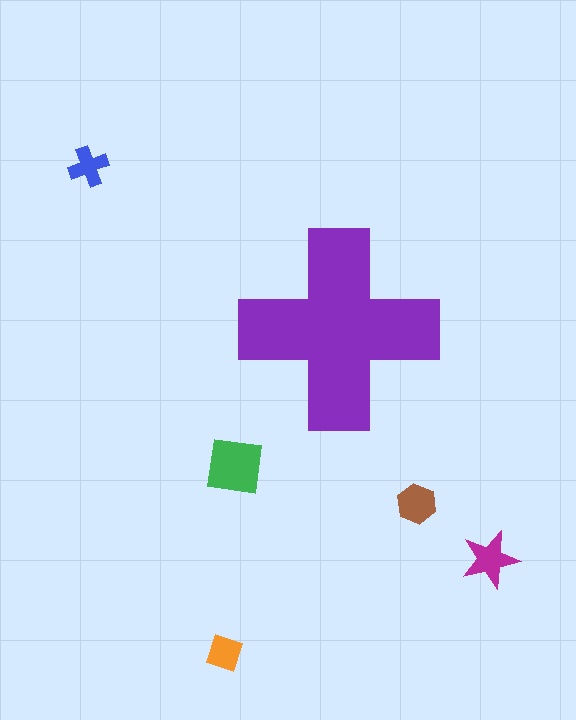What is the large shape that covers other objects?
A purple cross.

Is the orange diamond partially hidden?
No, the orange diamond is fully visible.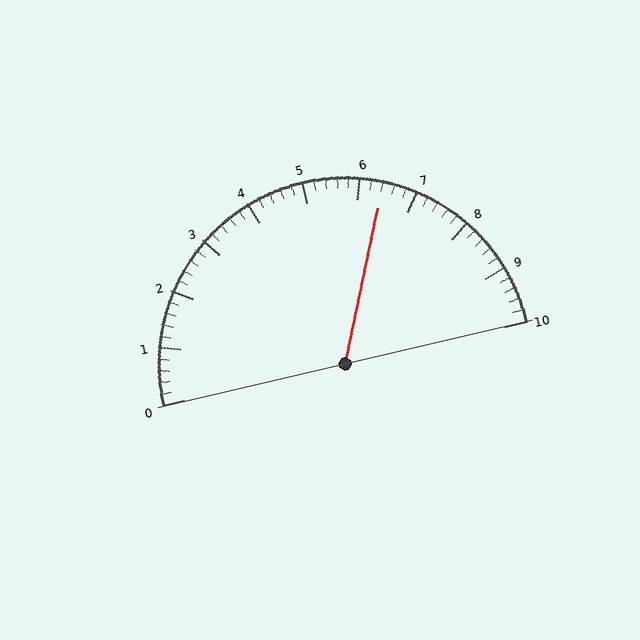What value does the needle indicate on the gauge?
The needle indicates approximately 6.4.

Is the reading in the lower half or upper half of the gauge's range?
The reading is in the upper half of the range (0 to 10).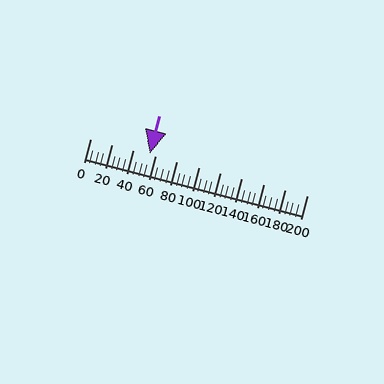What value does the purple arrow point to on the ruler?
The purple arrow points to approximately 55.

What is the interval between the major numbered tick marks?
The major tick marks are spaced 20 units apart.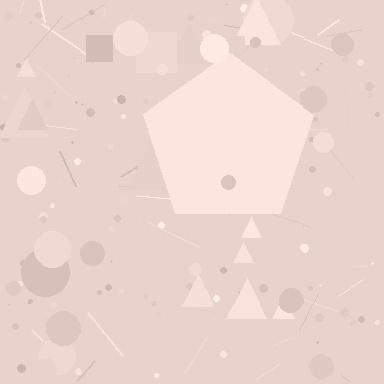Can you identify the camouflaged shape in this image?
The camouflaged shape is a pentagon.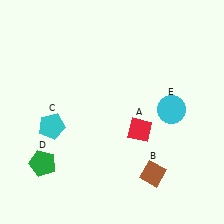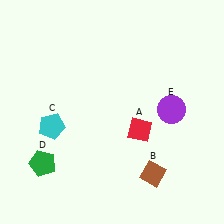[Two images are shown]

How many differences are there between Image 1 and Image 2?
There is 1 difference between the two images.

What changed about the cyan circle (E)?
In Image 1, E is cyan. In Image 2, it changed to purple.